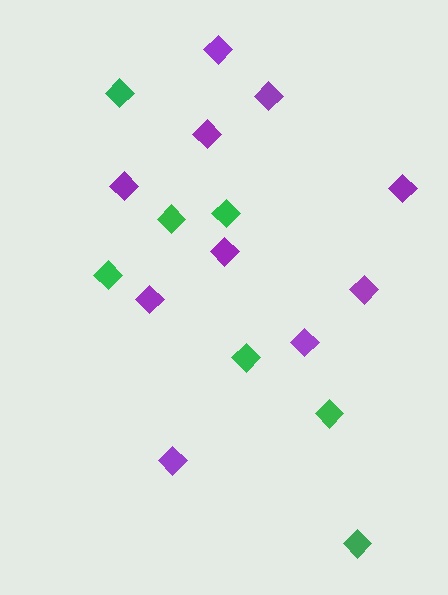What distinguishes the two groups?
There are 2 groups: one group of green diamonds (7) and one group of purple diamonds (10).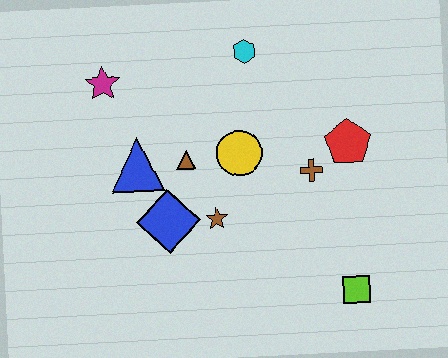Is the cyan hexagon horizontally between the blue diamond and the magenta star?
No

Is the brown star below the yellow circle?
Yes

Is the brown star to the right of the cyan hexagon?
No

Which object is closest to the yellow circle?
The brown triangle is closest to the yellow circle.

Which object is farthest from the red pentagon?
The magenta star is farthest from the red pentagon.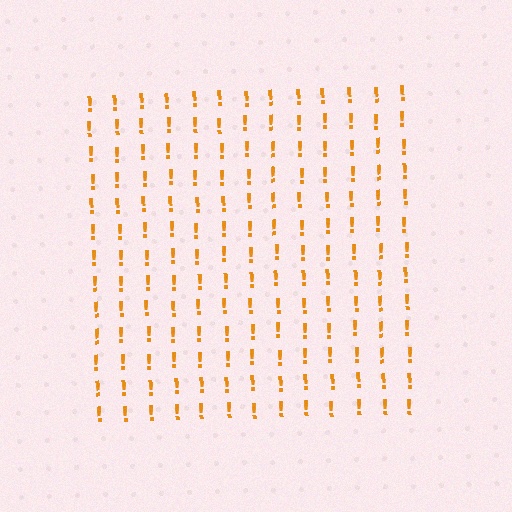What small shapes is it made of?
It is made of small exclamation marks.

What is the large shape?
The large shape is a square.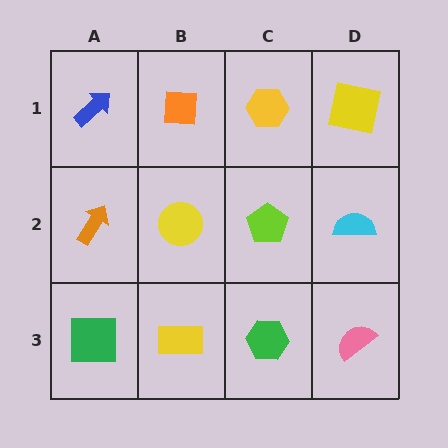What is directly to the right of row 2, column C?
A cyan semicircle.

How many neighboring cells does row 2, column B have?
4.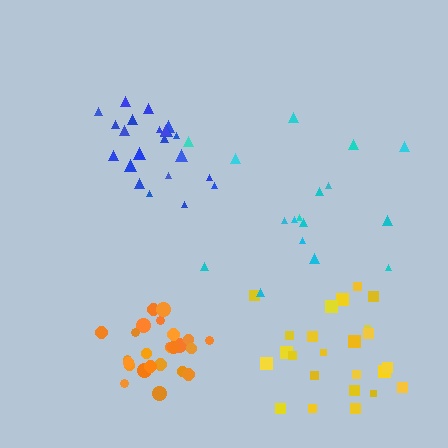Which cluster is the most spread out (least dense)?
Cyan.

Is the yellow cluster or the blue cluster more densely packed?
Blue.